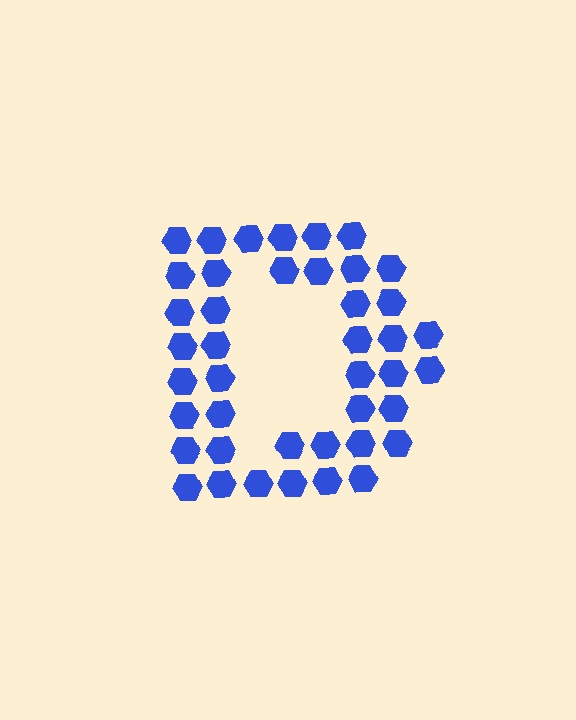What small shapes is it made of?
It is made of small hexagons.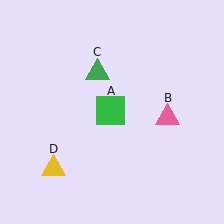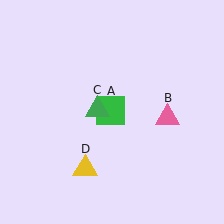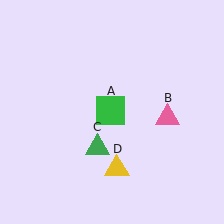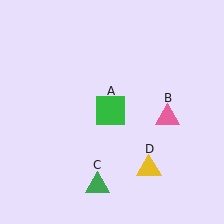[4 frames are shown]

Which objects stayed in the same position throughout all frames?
Green square (object A) and pink triangle (object B) remained stationary.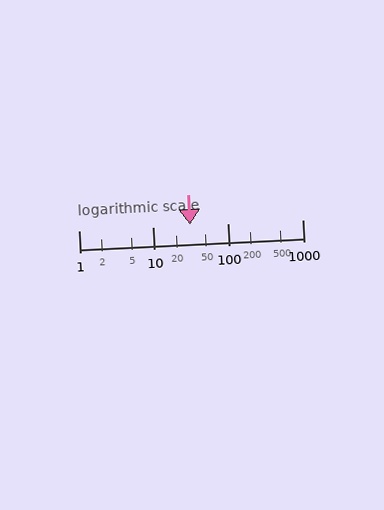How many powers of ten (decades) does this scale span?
The scale spans 3 decades, from 1 to 1000.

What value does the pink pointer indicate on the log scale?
The pointer indicates approximately 31.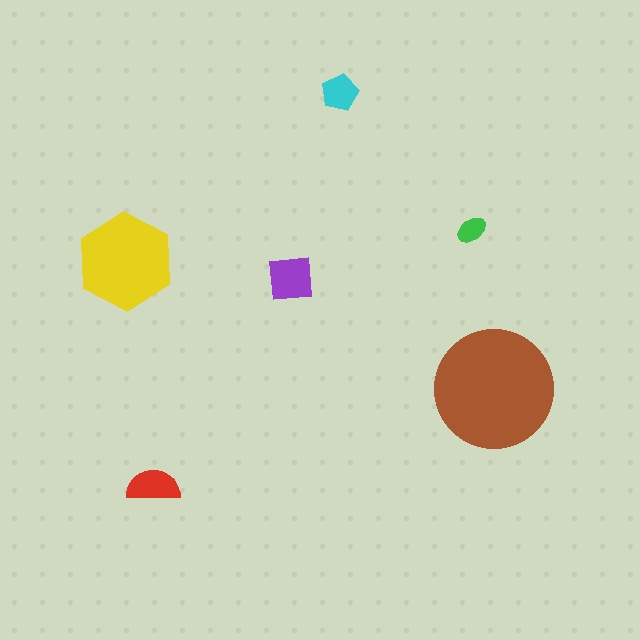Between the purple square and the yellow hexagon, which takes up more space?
The yellow hexagon.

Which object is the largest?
The brown circle.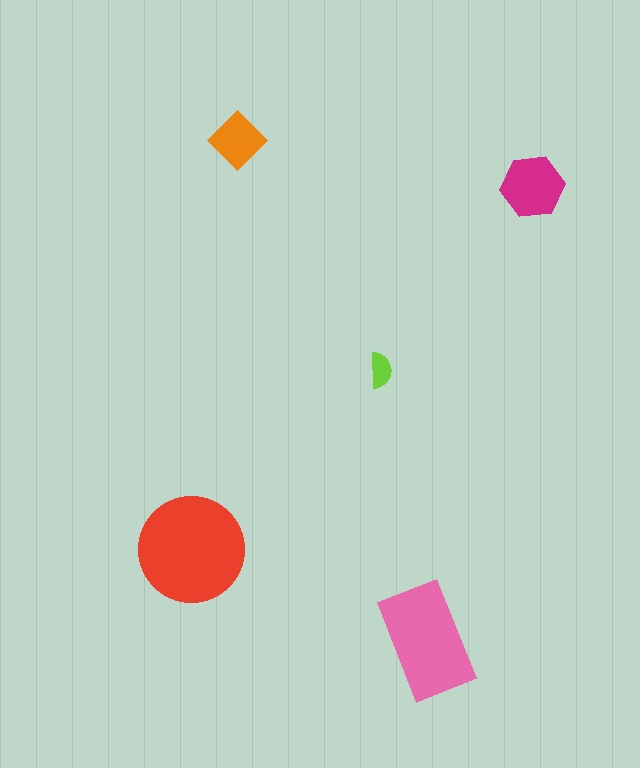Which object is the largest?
The red circle.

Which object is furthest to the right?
The magenta hexagon is rightmost.